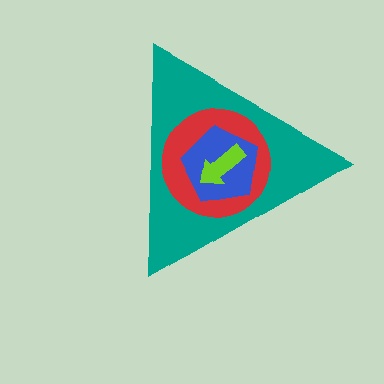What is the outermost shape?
The teal triangle.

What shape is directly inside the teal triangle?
The red circle.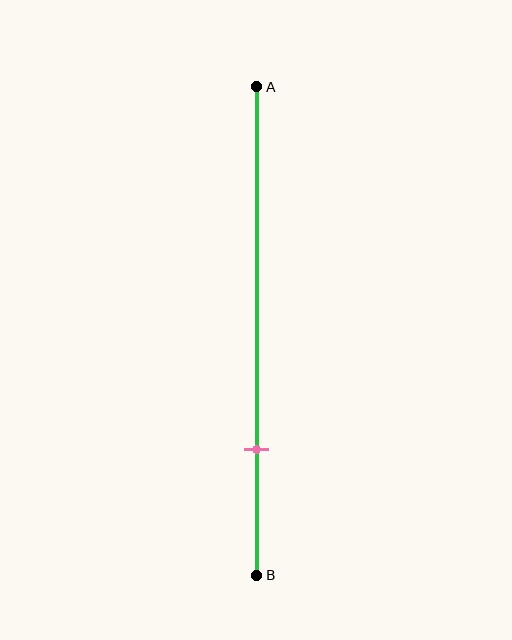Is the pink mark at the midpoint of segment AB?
No, the mark is at about 75% from A, not at the 50% midpoint.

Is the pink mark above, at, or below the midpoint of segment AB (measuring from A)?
The pink mark is below the midpoint of segment AB.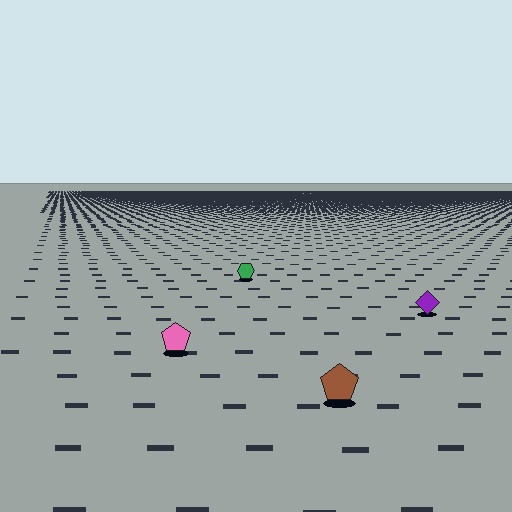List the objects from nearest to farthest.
From nearest to farthest: the brown pentagon, the pink pentagon, the purple diamond, the green hexagon.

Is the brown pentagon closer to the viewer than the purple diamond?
Yes. The brown pentagon is closer — you can tell from the texture gradient: the ground texture is coarser near it.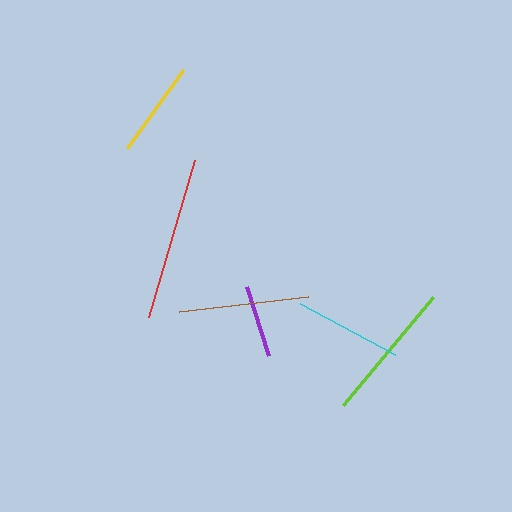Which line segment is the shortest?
The purple line is the shortest at approximately 72 pixels.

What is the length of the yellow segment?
The yellow segment is approximately 95 pixels long.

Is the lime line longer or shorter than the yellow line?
The lime line is longer than the yellow line.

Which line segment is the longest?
The red line is the longest at approximately 163 pixels.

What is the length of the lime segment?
The lime segment is approximately 140 pixels long.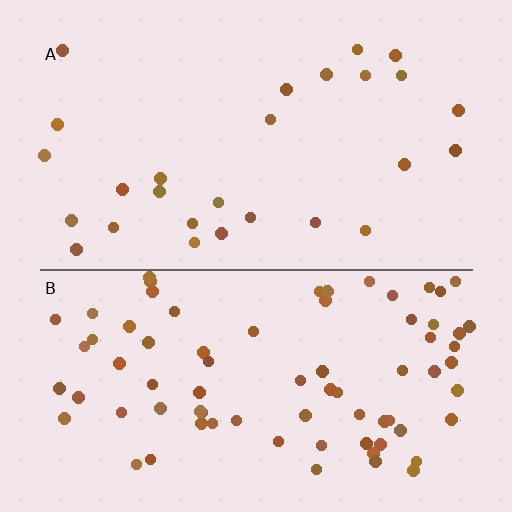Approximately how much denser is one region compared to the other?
Approximately 2.8× — region B over region A.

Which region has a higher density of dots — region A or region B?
B (the bottom).